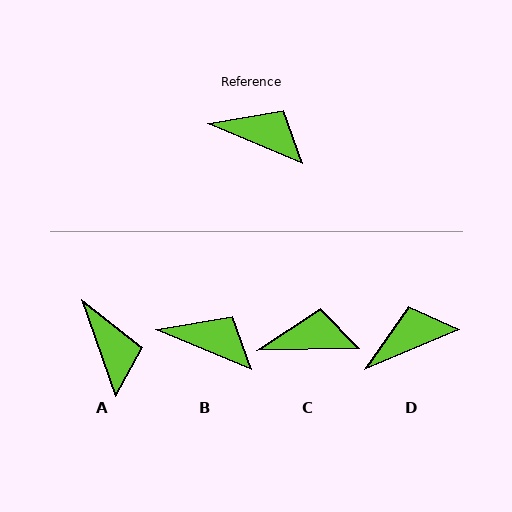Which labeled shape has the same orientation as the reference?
B.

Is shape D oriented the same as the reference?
No, it is off by about 46 degrees.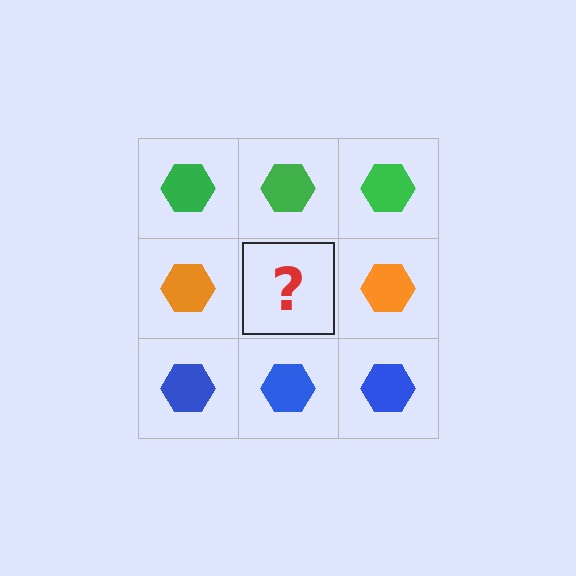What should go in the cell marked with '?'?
The missing cell should contain an orange hexagon.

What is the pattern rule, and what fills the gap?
The rule is that each row has a consistent color. The gap should be filled with an orange hexagon.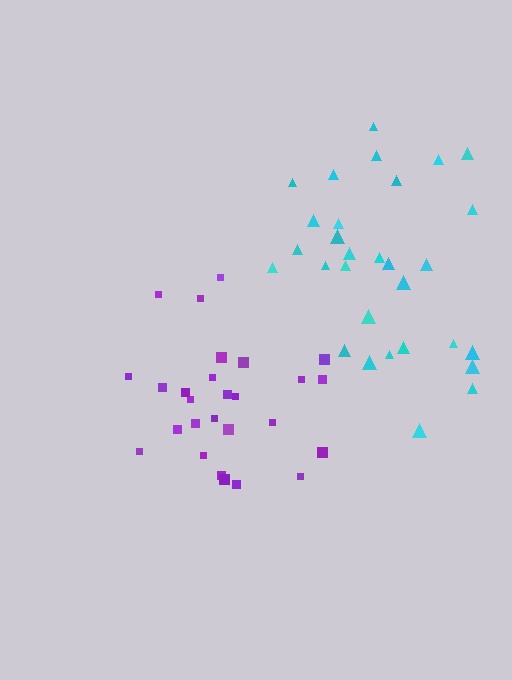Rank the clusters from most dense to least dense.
purple, cyan.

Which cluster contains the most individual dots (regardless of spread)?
Cyan (30).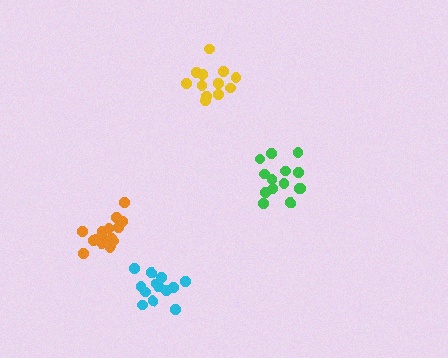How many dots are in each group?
Group 1: 13 dots, Group 2: 14 dots, Group 3: 12 dots, Group 4: 16 dots (55 total).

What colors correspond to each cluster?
The clusters are colored: cyan, green, yellow, orange.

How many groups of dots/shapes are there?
There are 4 groups.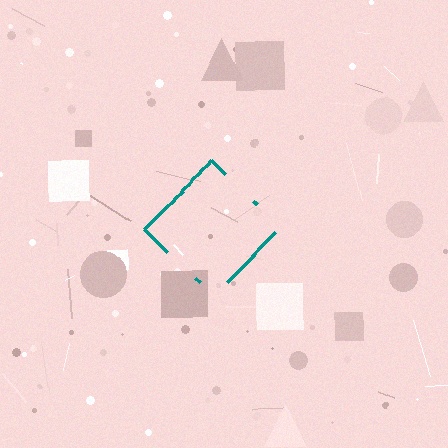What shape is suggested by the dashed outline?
The dashed outline suggests a diamond.